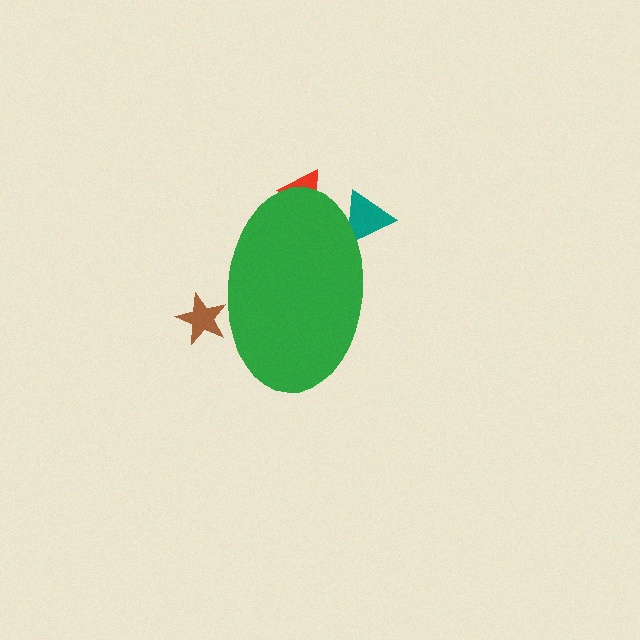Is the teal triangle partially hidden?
Yes, the teal triangle is partially hidden behind the green ellipse.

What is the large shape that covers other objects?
A green ellipse.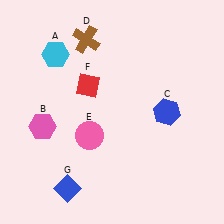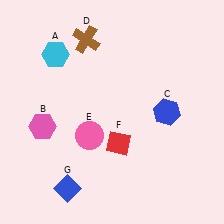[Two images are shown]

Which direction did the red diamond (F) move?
The red diamond (F) moved down.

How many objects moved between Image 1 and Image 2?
1 object moved between the two images.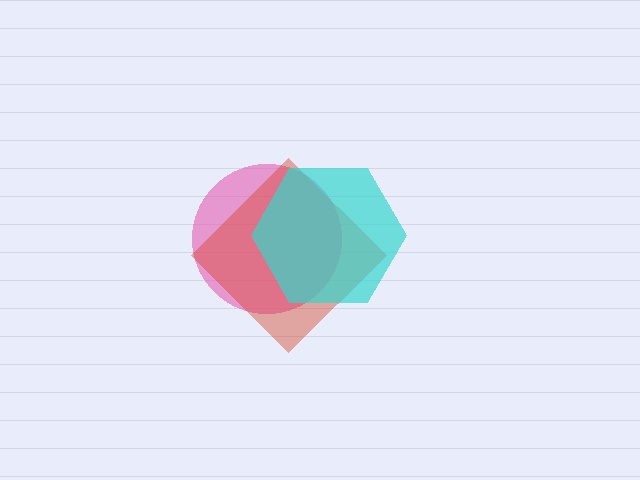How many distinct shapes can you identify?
There are 3 distinct shapes: a pink circle, a red diamond, a cyan hexagon.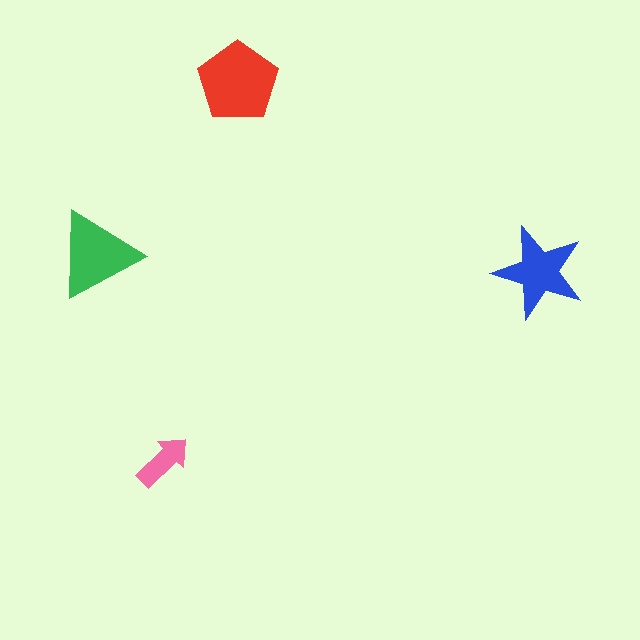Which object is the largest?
The red pentagon.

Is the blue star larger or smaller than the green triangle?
Smaller.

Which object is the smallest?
The pink arrow.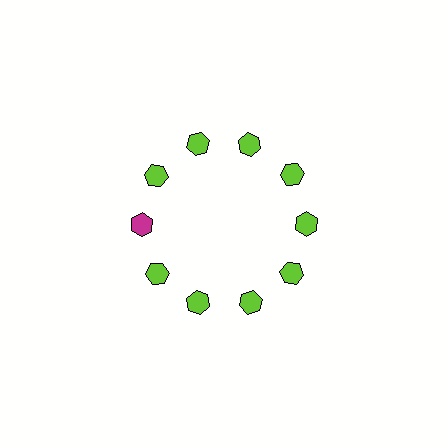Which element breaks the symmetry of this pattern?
The magenta hexagon at roughly the 9 o'clock position breaks the symmetry. All other shapes are lime hexagons.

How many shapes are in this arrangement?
There are 10 shapes arranged in a ring pattern.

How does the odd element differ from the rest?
It has a different color: magenta instead of lime.